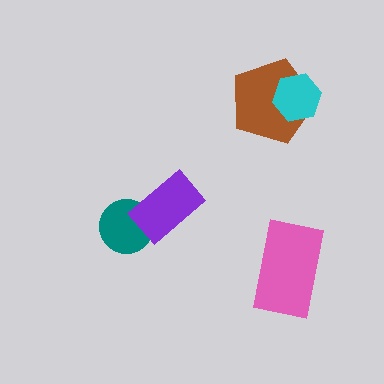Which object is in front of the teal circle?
The purple rectangle is in front of the teal circle.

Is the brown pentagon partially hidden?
Yes, it is partially covered by another shape.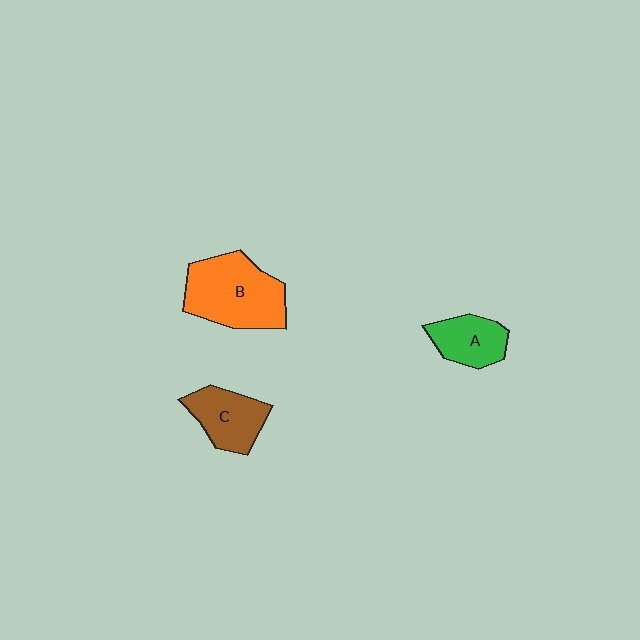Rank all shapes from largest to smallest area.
From largest to smallest: B (orange), C (brown), A (green).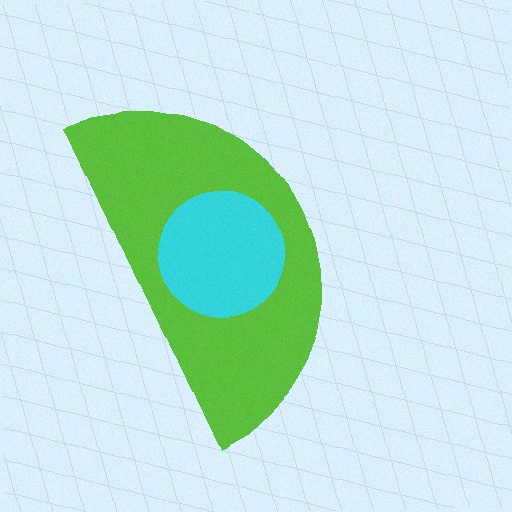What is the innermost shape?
The cyan circle.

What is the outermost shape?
The lime semicircle.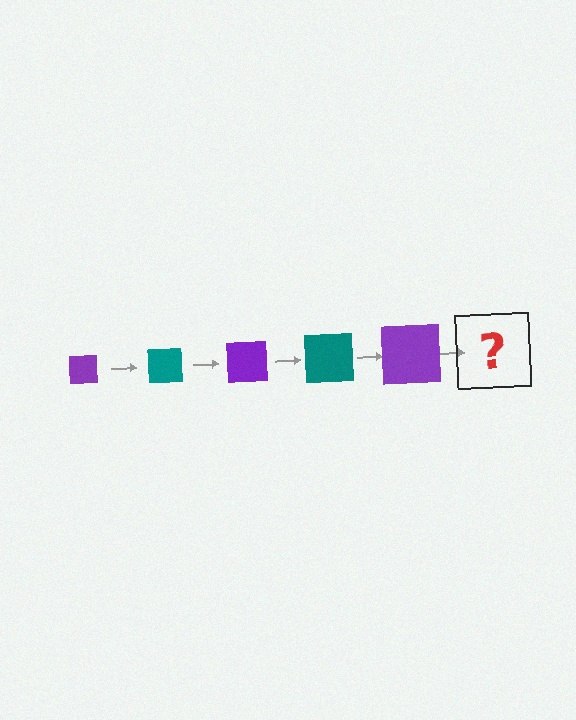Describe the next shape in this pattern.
It should be a teal square, larger than the previous one.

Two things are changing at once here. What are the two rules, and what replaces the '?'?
The two rules are that the square grows larger each step and the color cycles through purple and teal. The '?' should be a teal square, larger than the previous one.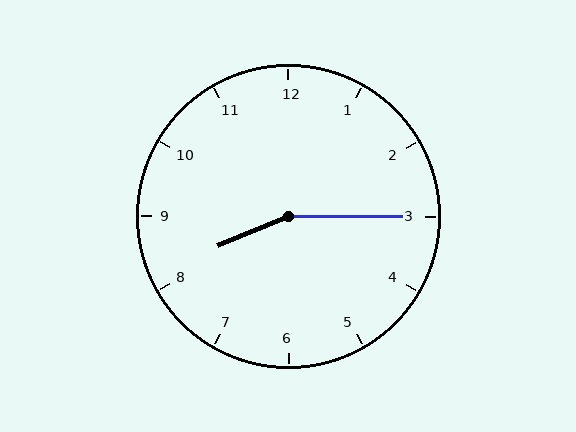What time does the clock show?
8:15.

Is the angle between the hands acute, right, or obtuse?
It is obtuse.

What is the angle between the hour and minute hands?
Approximately 158 degrees.